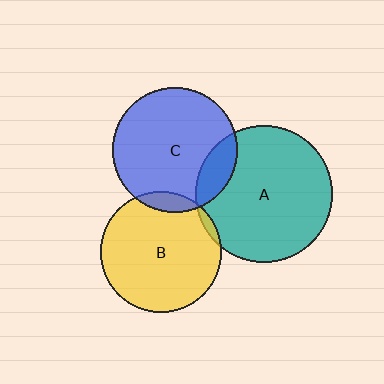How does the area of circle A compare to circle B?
Approximately 1.3 times.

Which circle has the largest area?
Circle A (teal).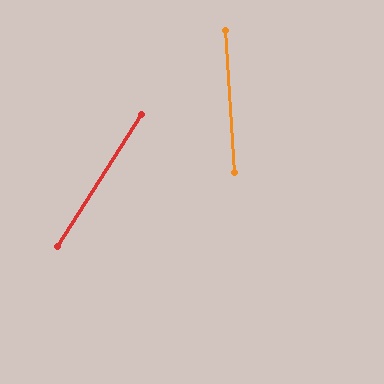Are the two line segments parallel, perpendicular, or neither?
Neither parallel nor perpendicular — they differ by about 36°.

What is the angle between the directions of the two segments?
Approximately 36 degrees.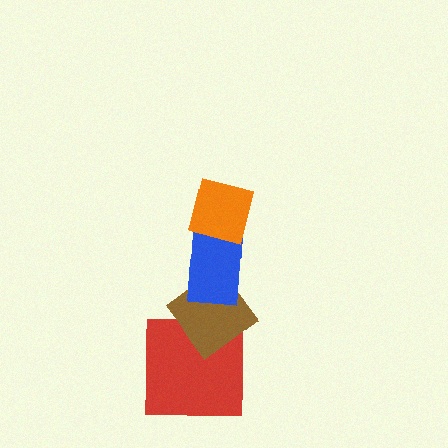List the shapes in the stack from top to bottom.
From top to bottom: the orange square, the blue rectangle, the brown diamond, the red square.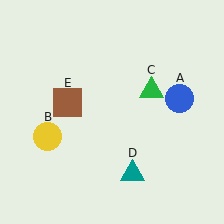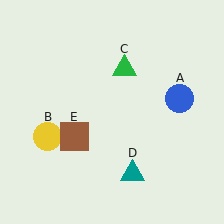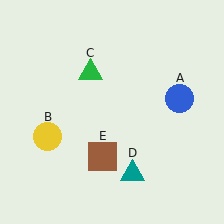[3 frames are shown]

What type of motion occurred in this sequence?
The green triangle (object C), brown square (object E) rotated counterclockwise around the center of the scene.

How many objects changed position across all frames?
2 objects changed position: green triangle (object C), brown square (object E).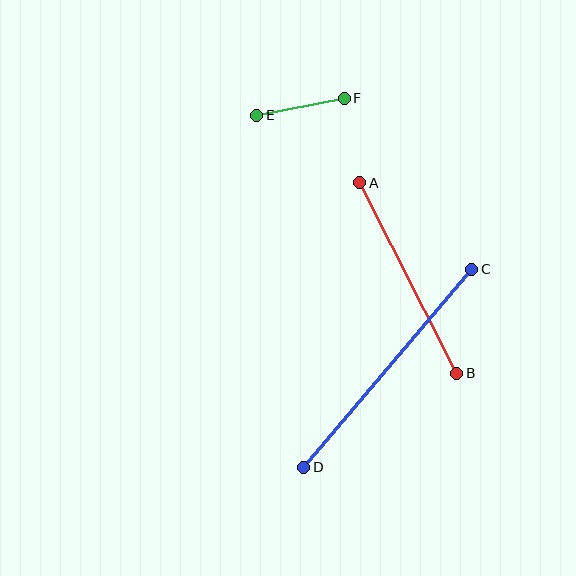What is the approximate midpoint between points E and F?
The midpoint is at approximately (300, 107) pixels.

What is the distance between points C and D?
The distance is approximately 260 pixels.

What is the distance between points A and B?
The distance is approximately 214 pixels.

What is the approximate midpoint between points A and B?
The midpoint is at approximately (408, 278) pixels.